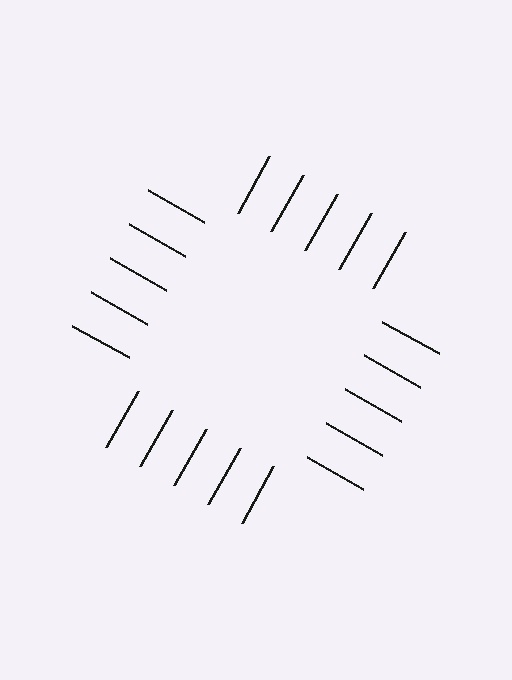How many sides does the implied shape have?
4 sides — the line-ends trace a square.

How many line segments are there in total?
20 — 5 along each of the 4 edges.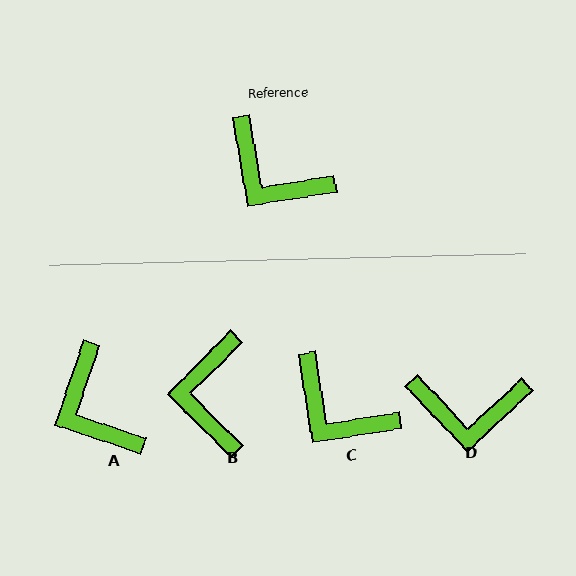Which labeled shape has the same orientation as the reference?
C.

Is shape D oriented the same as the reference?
No, it is off by about 34 degrees.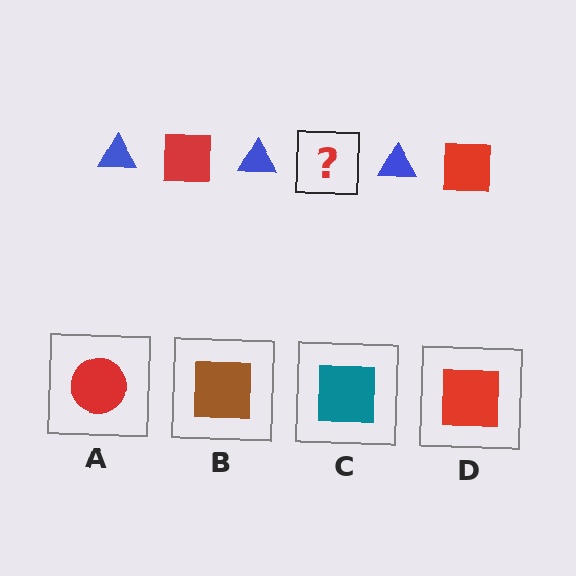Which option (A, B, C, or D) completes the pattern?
D.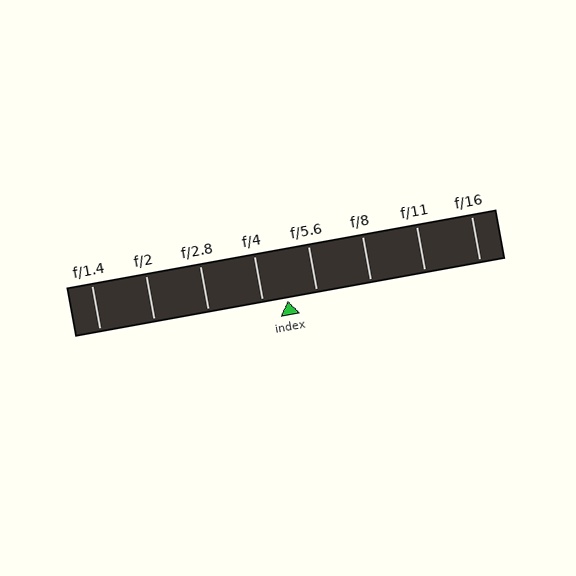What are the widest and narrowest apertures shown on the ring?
The widest aperture shown is f/1.4 and the narrowest is f/16.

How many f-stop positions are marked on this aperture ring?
There are 8 f-stop positions marked.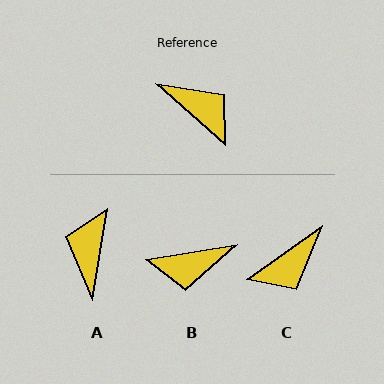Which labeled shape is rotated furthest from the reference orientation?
B, about 129 degrees away.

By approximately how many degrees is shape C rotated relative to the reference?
Approximately 103 degrees clockwise.